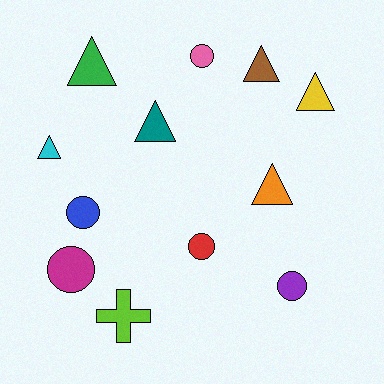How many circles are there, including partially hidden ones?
There are 5 circles.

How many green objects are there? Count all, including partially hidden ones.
There is 1 green object.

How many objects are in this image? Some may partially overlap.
There are 12 objects.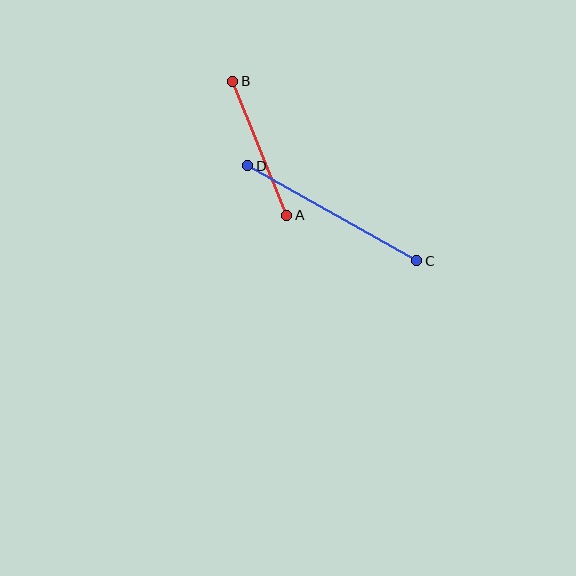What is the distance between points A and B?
The distance is approximately 144 pixels.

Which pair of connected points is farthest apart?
Points C and D are farthest apart.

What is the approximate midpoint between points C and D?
The midpoint is at approximately (332, 213) pixels.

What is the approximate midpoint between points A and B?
The midpoint is at approximately (260, 148) pixels.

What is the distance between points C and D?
The distance is approximately 194 pixels.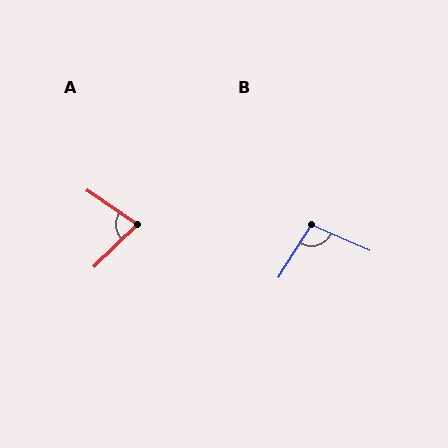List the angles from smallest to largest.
A (79°), B (98°).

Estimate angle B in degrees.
Approximately 98 degrees.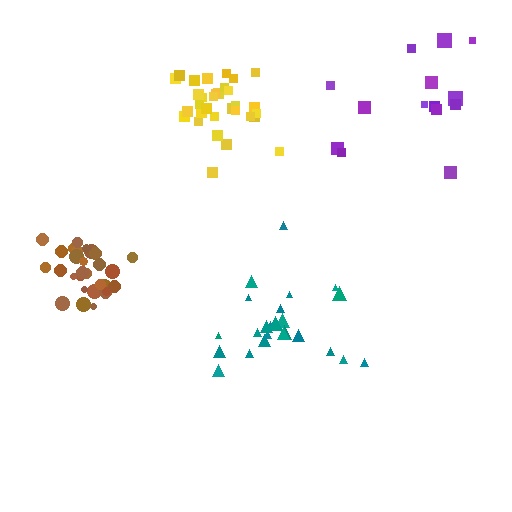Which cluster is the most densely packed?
Brown.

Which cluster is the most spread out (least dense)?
Purple.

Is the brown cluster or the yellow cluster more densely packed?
Brown.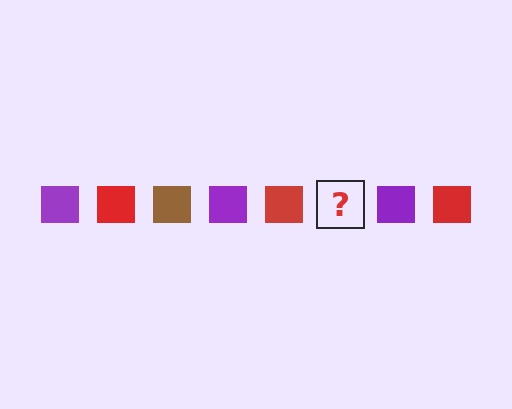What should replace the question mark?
The question mark should be replaced with a brown square.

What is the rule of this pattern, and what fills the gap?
The rule is that the pattern cycles through purple, red, brown squares. The gap should be filled with a brown square.